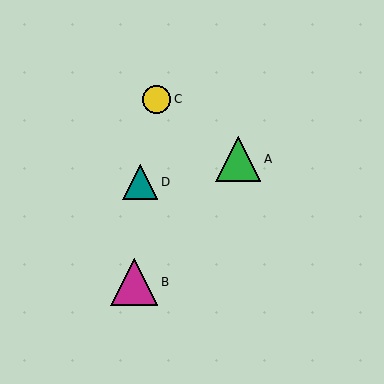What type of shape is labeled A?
Shape A is a green triangle.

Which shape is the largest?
The magenta triangle (labeled B) is the largest.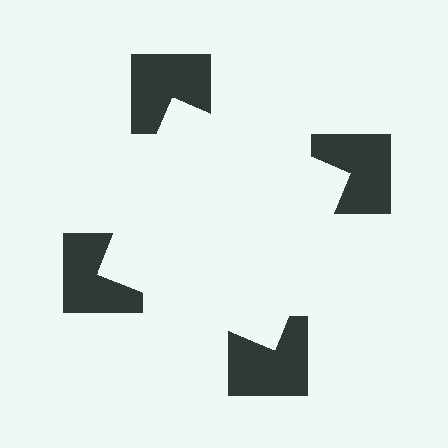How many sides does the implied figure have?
4 sides.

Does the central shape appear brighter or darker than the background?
It typically appears slightly brighter than the background, even though no actual brightness change is drawn.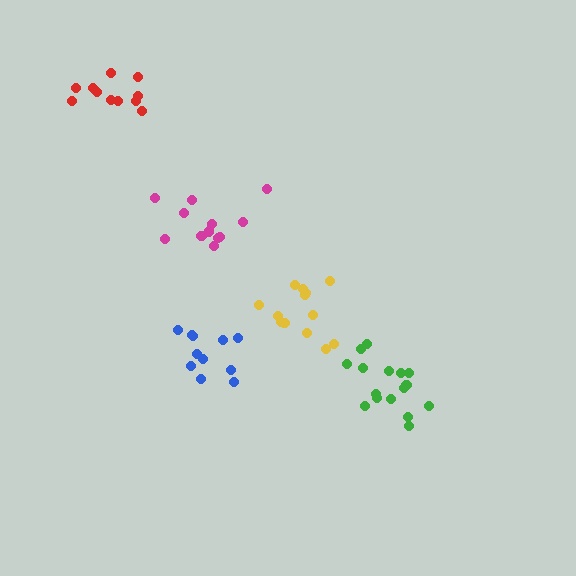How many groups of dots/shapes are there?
There are 5 groups.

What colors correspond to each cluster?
The clusters are colored: magenta, green, blue, yellow, red.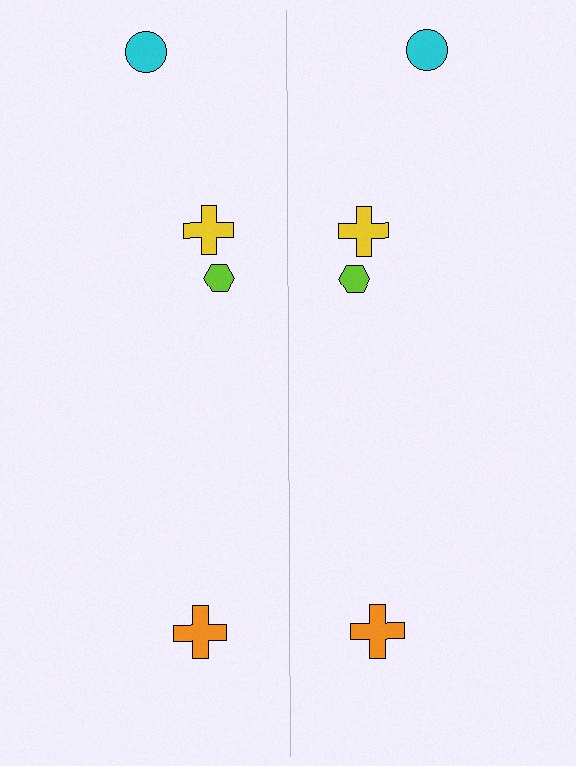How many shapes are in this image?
There are 8 shapes in this image.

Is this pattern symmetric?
Yes, this pattern has bilateral (reflection) symmetry.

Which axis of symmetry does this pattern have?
The pattern has a vertical axis of symmetry running through the center of the image.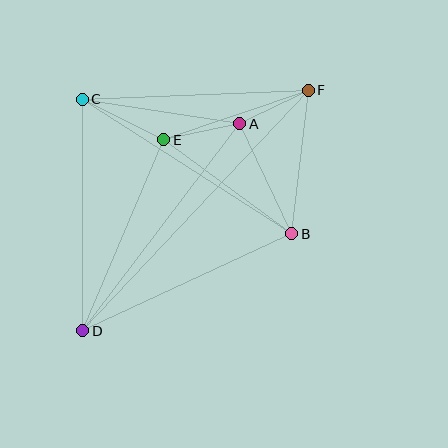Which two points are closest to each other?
Points A and F are closest to each other.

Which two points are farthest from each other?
Points D and F are farthest from each other.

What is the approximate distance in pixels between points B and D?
The distance between B and D is approximately 231 pixels.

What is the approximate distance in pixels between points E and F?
The distance between E and F is approximately 153 pixels.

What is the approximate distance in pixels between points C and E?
The distance between C and E is approximately 91 pixels.